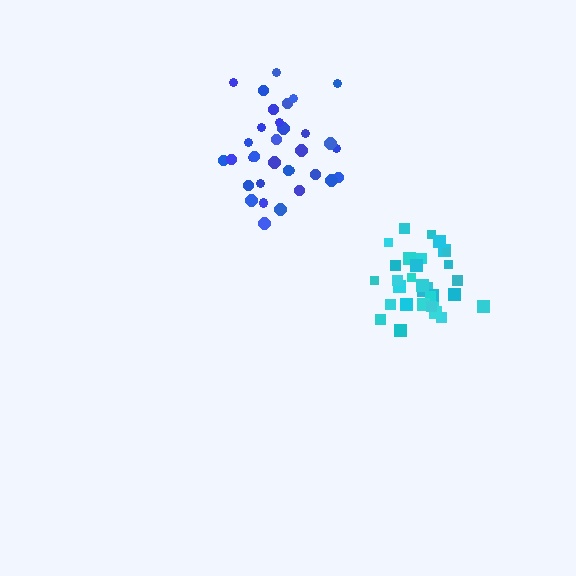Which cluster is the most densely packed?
Cyan.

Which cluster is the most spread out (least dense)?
Blue.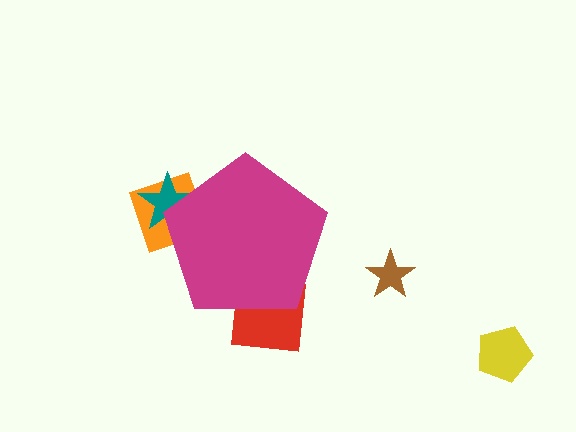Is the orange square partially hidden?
Yes, the orange square is partially hidden behind the magenta pentagon.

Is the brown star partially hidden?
No, the brown star is fully visible.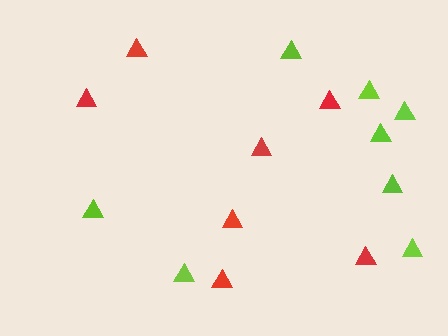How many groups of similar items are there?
There are 2 groups: one group of red triangles (7) and one group of lime triangles (8).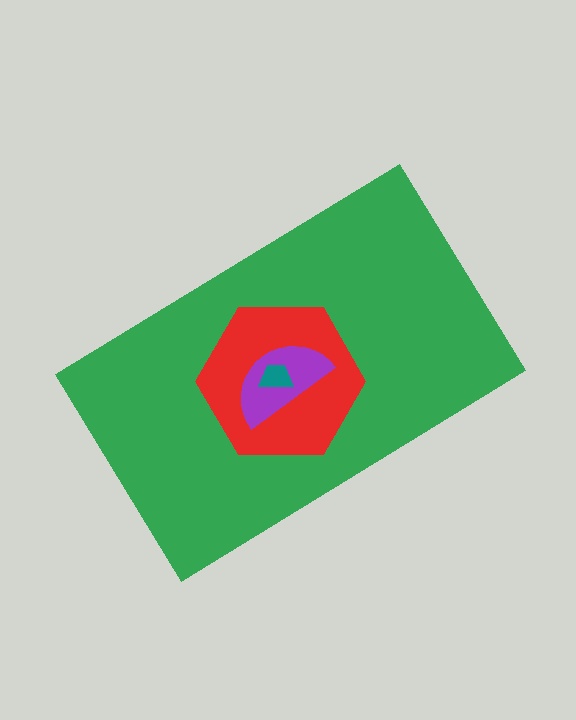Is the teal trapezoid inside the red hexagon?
Yes.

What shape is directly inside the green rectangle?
The red hexagon.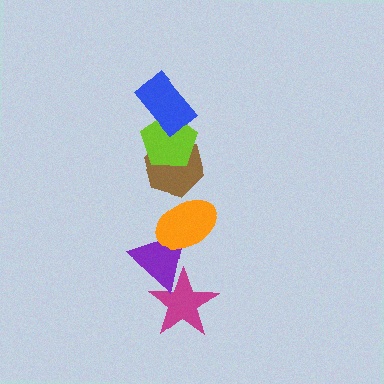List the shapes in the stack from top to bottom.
From top to bottom: the blue rectangle, the lime pentagon, the brown hexagon, the orange ellipse, the purple triangle, the magenta star.